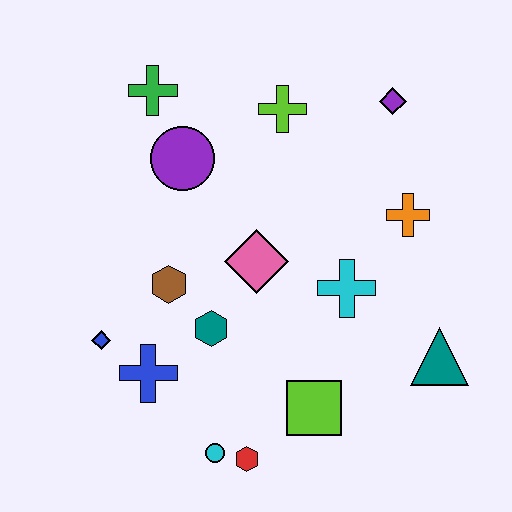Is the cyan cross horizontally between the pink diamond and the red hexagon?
No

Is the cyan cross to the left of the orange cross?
Yes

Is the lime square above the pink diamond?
No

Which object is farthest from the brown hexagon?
The purple diamond is farthest from the brown hexagon.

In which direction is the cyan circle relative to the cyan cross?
The cyan circle is below the cyan cross.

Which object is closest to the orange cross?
The cyan cross is closest to the orange cross.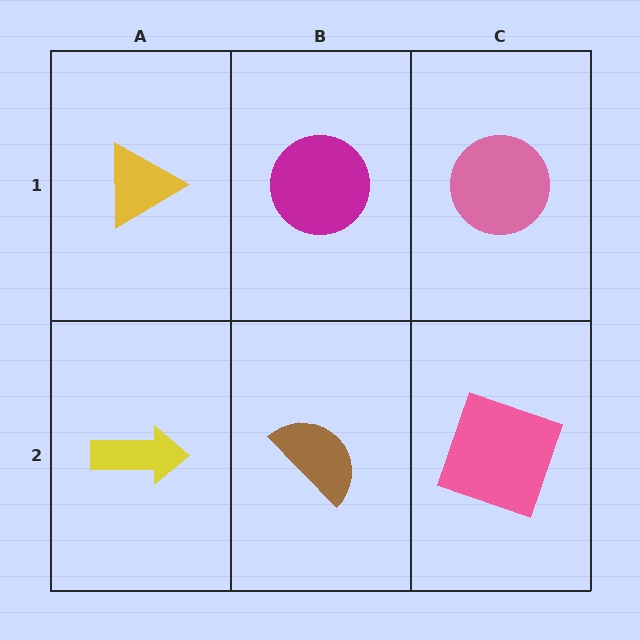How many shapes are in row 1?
3 shapes.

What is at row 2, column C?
A pink square.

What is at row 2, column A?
A yellow arrow.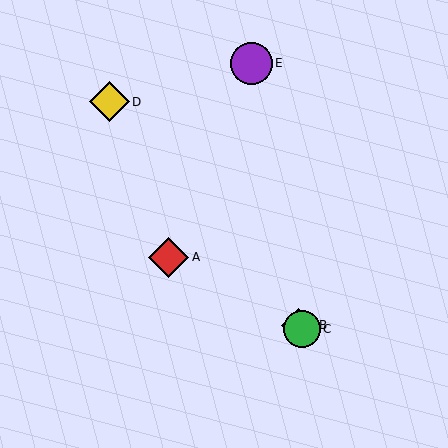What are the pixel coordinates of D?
Object D is at (109, 102).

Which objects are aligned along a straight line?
Objects B, C, D are aligned along a straight line.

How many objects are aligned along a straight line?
3 objects (B, C, D) are aligned along a straight line.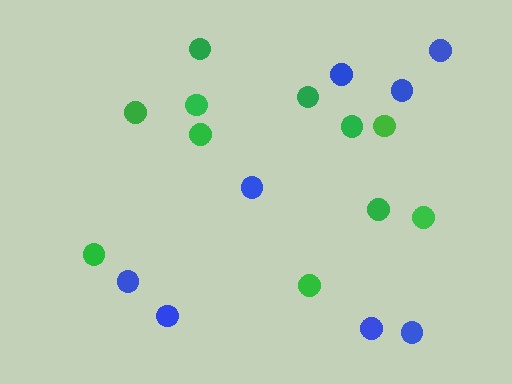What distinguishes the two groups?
There are 2 groups: one group of green circles (11) and one group of blue circles (8).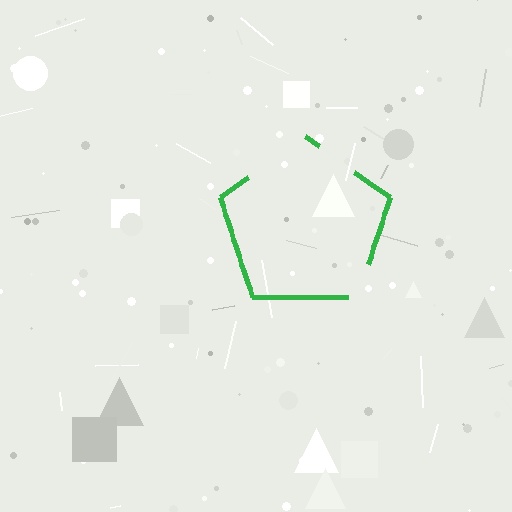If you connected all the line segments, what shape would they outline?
They would outline a pentagon.